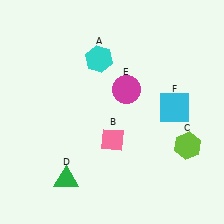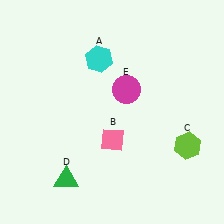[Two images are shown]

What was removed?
The cyan square (F) was removed in Image 2.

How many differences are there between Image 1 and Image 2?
There is 1 difference between the two images.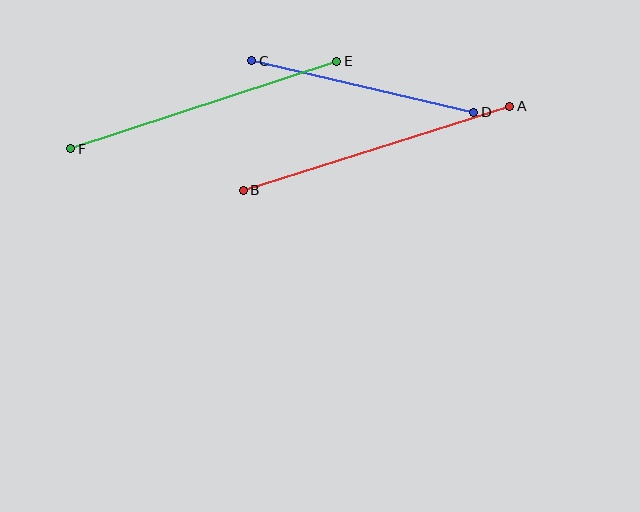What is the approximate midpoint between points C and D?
The midpoint is at approximately (363, 87) pixels.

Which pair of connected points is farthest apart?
Points E and F are farthest apart.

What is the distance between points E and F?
The distance is approximately 280 pixels.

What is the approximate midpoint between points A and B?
The midpoint is at approximately (377, 148) pixels.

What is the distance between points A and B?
The distance is approximately 279 pixels.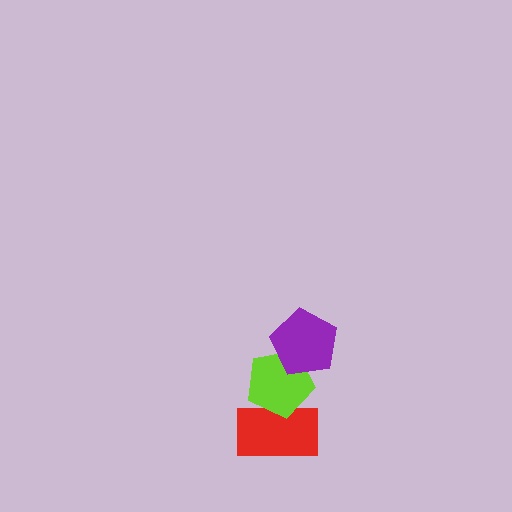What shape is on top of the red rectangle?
The lime pentagon is on top of the red rectangle.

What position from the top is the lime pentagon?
The lime pentagon is 2nd from the top.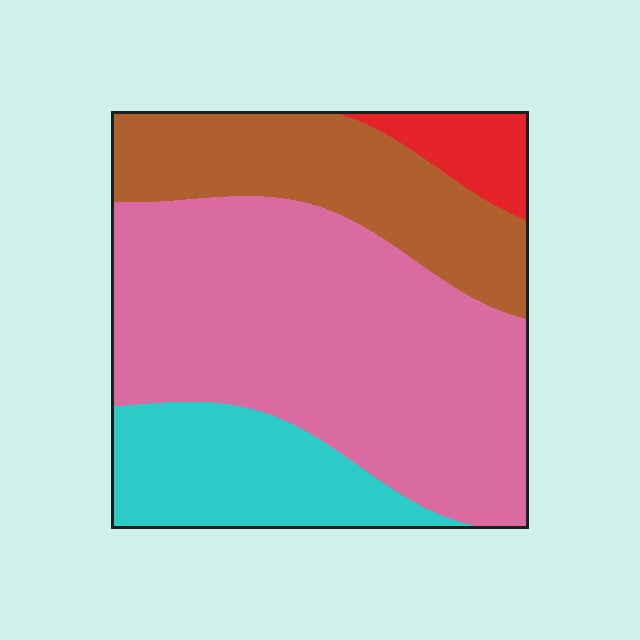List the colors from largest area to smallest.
From largest to smallest: pink, brown, cyan, red.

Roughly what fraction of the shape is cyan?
Cyan takes up about one sixth (1/6) of the shape.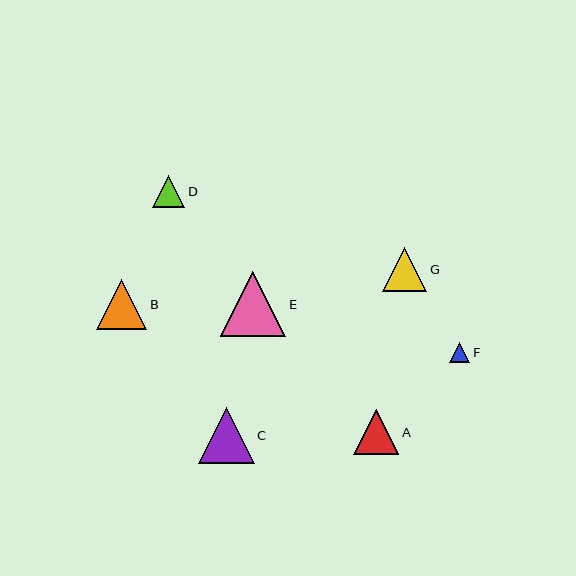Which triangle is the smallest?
Triangle F is the smallest with a size of approximately 21 pixels.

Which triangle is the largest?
Triangle E is the largest with a size of approximately 66 pixels.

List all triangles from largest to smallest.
From largest to smallest: E, C, B, A, G, D, F.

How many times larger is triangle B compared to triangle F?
Triangle B is approximately 2.4 times the size of triangle F.